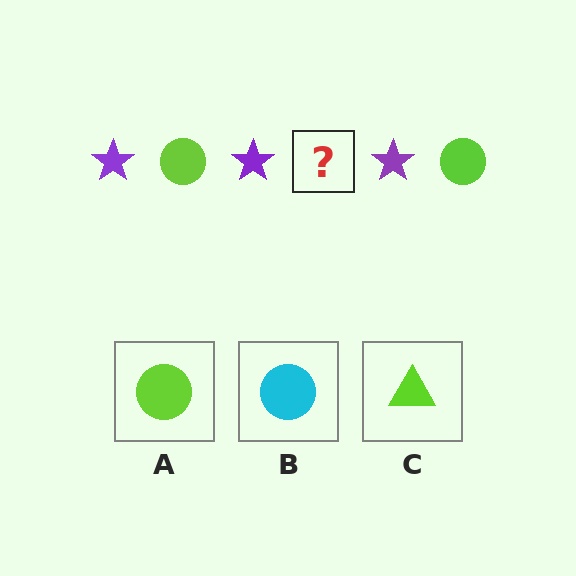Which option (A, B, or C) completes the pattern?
A.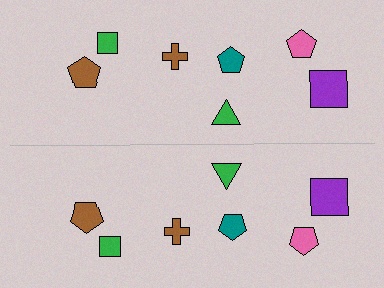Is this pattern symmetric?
Yes, this pattern has bilateral (reflection) symmetry.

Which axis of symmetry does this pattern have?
The pattern has a horizontal axis of symmetry running through the center of the image.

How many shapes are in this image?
There are 14 shapes in this image.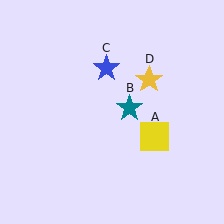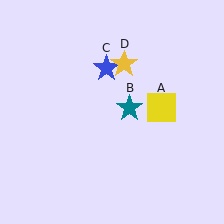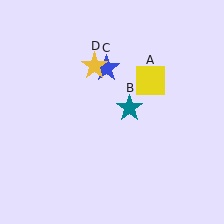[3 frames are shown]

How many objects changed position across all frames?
2 objects changed position: yellow square (object A), yellow star (object D).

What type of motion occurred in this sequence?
The yellow square (object A), yellow star (object D) rotated counterclockwise around the center of the scene.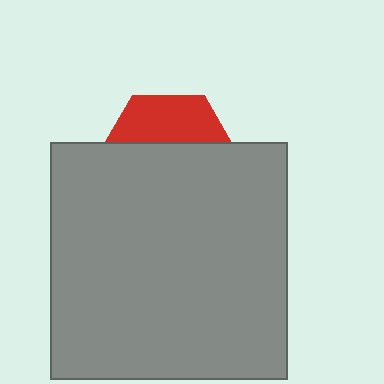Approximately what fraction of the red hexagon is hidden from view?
Roughly 67% of the red hexagon is hidden behind the gray square.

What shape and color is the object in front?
The object in front is a gray square.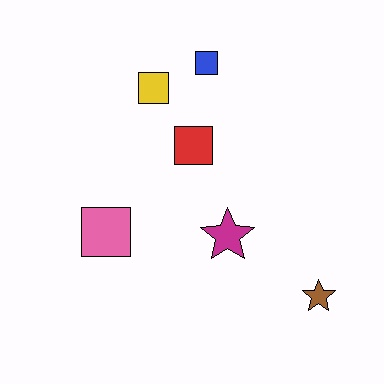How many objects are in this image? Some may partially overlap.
There are 6 objects.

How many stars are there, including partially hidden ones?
There are 2 stars.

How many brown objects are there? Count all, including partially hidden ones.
There is 1 brown object.